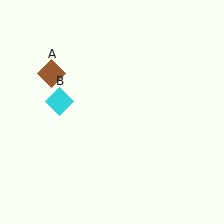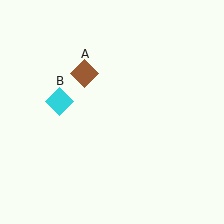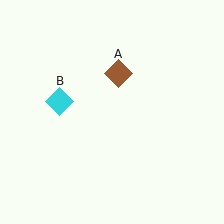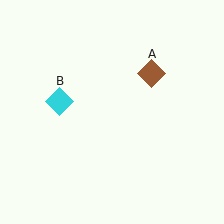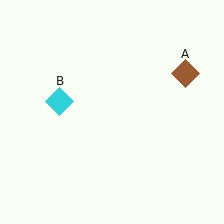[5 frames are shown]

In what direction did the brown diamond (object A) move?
The brown diamond (object A) moved right.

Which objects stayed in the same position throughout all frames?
Cyan diamond (object B) remained stationary.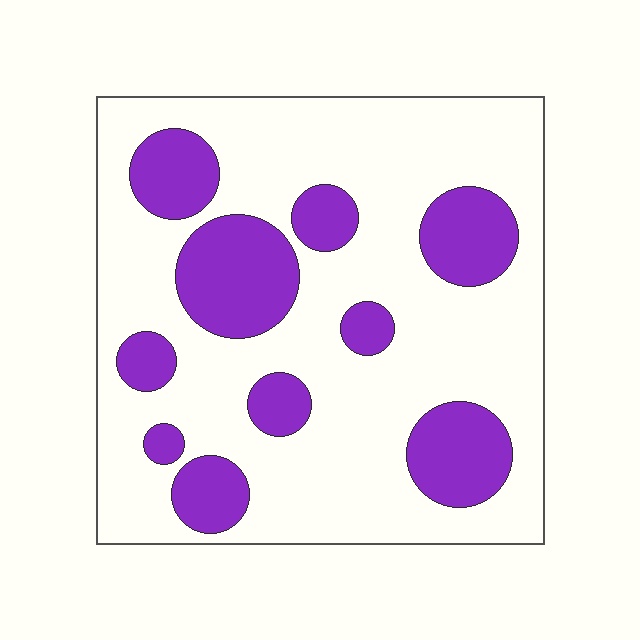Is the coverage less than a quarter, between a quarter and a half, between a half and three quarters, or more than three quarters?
Between a quarter and a half.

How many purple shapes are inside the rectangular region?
10.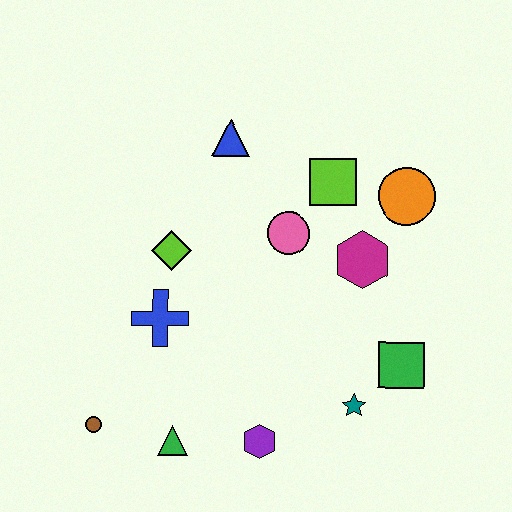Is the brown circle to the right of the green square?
No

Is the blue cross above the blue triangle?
No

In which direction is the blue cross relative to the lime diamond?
The blue cross is below the lime diamond.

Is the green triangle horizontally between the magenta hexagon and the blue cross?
Yes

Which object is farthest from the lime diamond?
The green square is farthest from the lime diamond.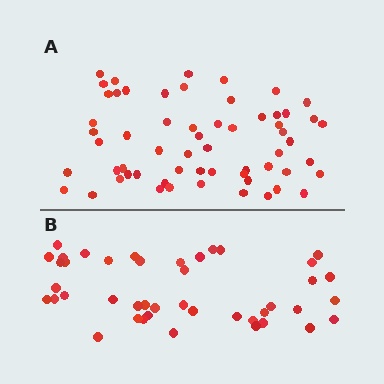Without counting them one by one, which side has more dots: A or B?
Region A (the top region) has more dots.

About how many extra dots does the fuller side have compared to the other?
Region A has approximately 15 more dots than region B.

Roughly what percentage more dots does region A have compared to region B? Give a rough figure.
About 40% more.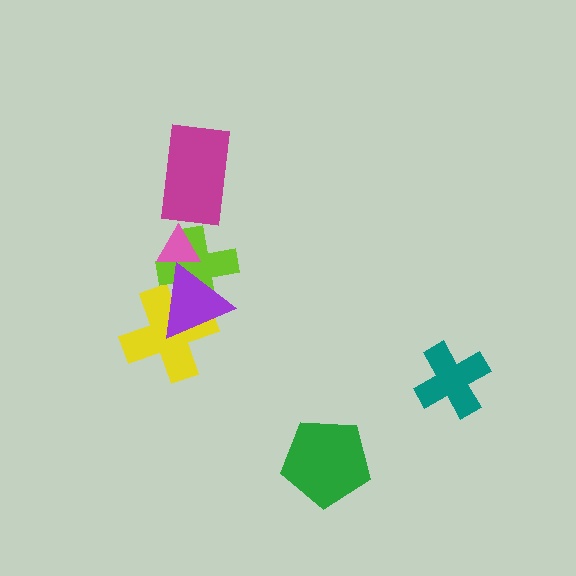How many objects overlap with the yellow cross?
2 objects overlap with the yellow cross.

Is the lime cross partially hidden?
Yes, it is partially covered by another shape.